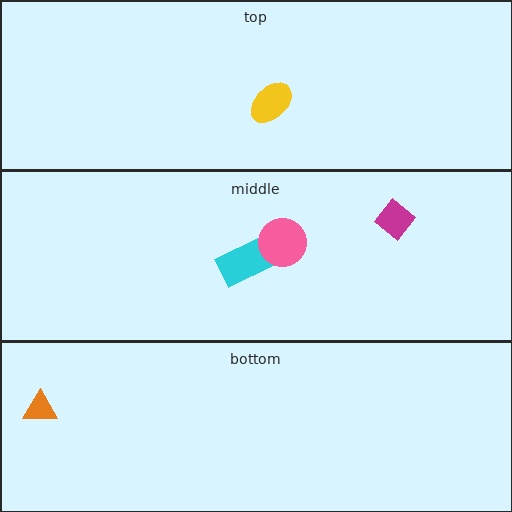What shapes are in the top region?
The yellow ellipse.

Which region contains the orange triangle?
The bottom region.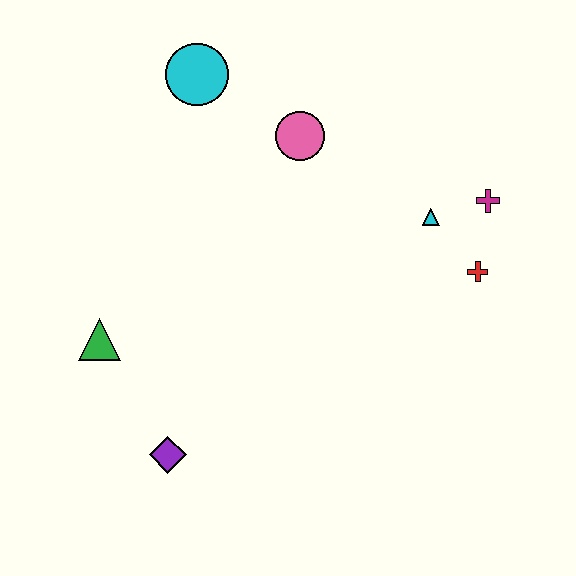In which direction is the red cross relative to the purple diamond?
The red cross is to the right of the purple diamond.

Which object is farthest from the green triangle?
The magenta cross is farthest from the green triangle.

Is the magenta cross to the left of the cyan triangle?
No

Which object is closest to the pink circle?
The cyan circle is closest to the pink circle.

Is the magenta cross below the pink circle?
Yes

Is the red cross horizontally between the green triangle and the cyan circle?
No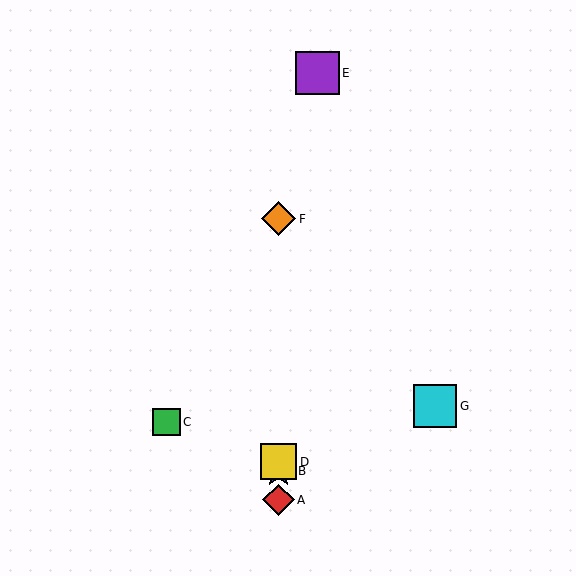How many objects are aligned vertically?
4 objects (A, B, D, F) are aligned vertically.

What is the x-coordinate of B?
Object B is at x≈279.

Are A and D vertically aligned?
Yes, both are at x≈279.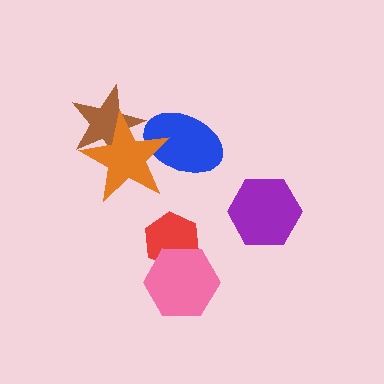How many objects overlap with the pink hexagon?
1 object overlaps with the pink hexagon.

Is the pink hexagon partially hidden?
No, no other shape covers it.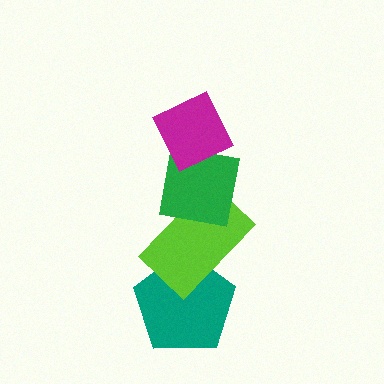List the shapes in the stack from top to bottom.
From top to bottom: the magenta diamond, the green square, the lime rectangle, the teal pentagon.